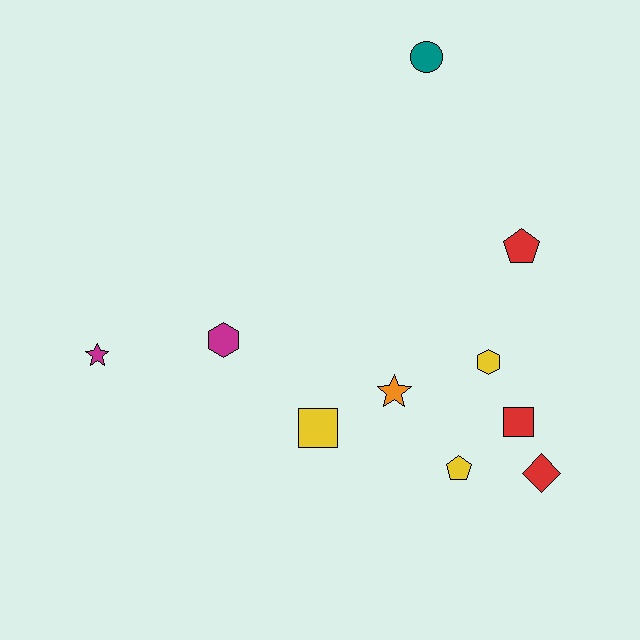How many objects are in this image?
There are 10 objects.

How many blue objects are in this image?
There are no blue objects.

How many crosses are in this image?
There are no crosses.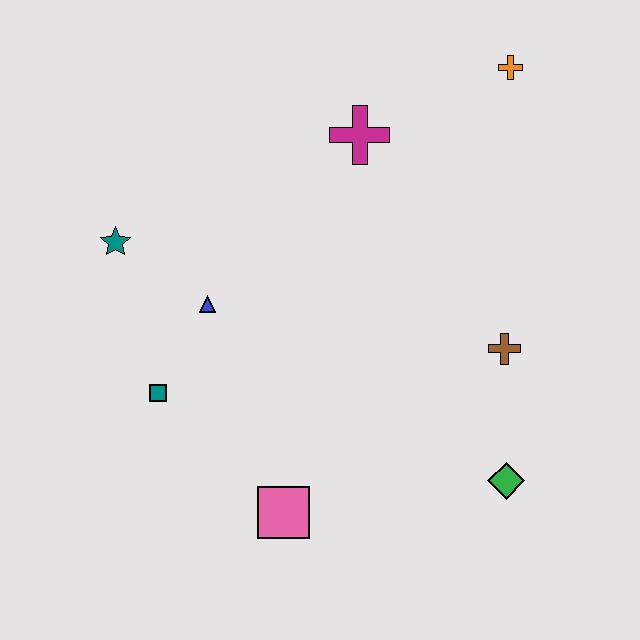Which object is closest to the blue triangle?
The teal square is closest to the blue triangle.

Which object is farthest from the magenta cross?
The pink square is farthest from the magenta cross.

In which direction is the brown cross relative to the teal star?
The brown cross is to the right of the teal star.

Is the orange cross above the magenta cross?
Yes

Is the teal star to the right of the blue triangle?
No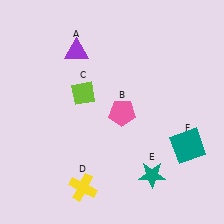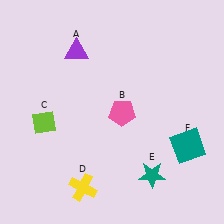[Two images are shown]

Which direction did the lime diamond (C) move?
The lime diamond (C) moved left.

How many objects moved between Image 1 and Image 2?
1 object moved between the two images.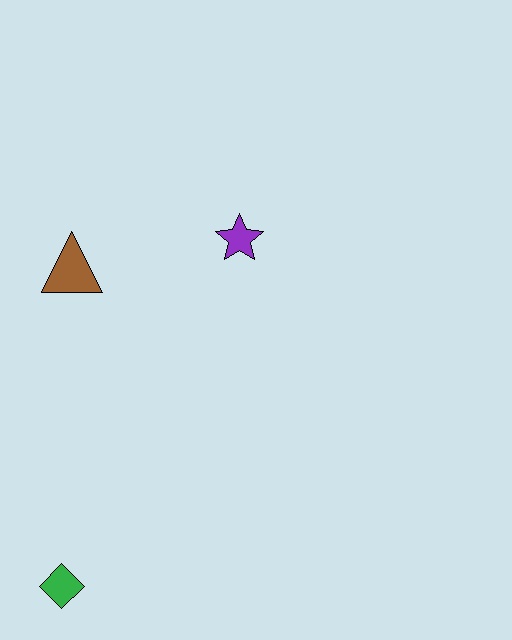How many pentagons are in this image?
There are no pentagons.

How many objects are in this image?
There are 3 objects.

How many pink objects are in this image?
There are no pink objects.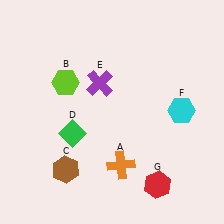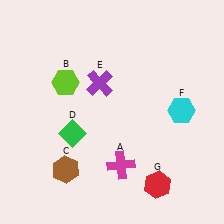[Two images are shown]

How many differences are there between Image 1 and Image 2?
There is 1 difference between the two images.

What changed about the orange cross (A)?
In Image 1, A is orange. In Image 2, it changed to magenta.